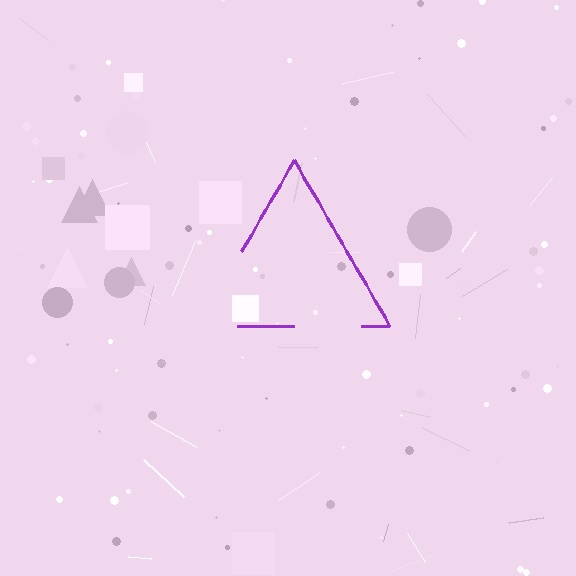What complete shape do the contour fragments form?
The contour fragments form a triangle.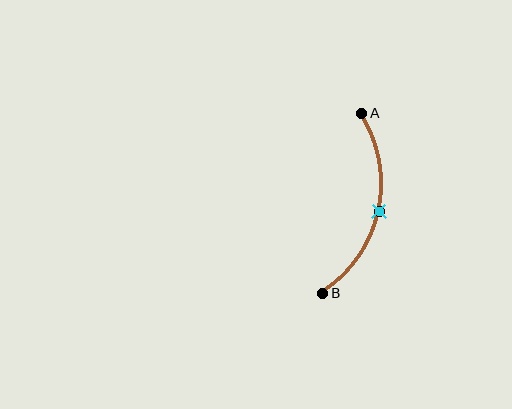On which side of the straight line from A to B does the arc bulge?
The arc bulges to the right of the straight line connecting A and B.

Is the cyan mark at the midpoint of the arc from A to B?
Yes. The cyan mark lies on the arc at equal arc-length from both A and B — it is the arc midpoint.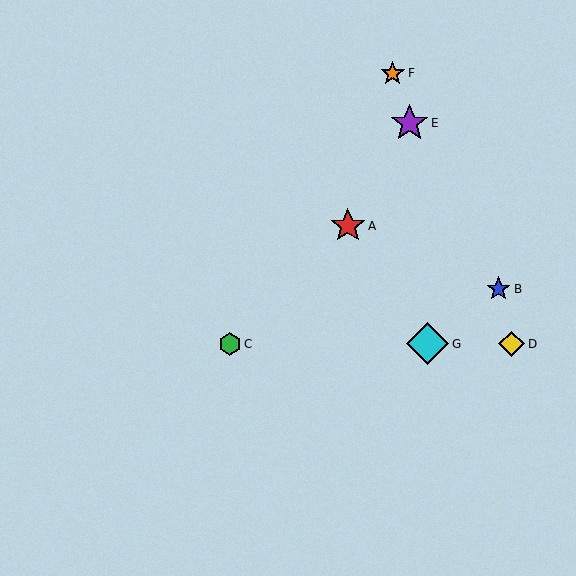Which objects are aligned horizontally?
Objects C, D, G are aligned horizontally.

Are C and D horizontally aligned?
Yes, both are at y≈344.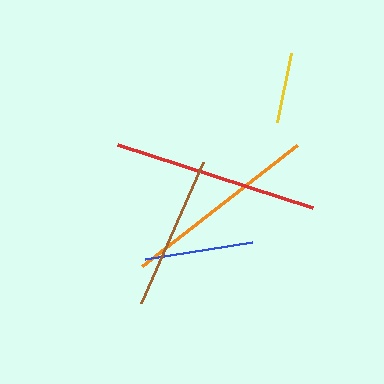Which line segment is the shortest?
The yellow line is the shortest at approximately 70 pixels.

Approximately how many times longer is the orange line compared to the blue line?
The orange line is approximately 1.8 times the length of the blue line.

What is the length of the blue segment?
The blue segment is approximately 109 pixels long.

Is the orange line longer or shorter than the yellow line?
The orange line is longer than the yellow line.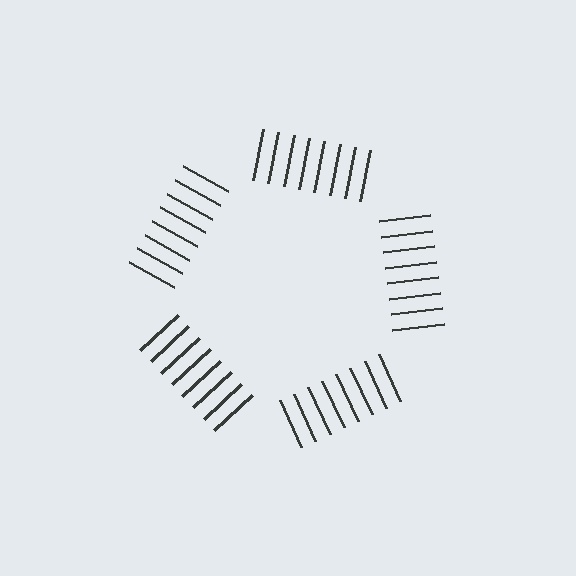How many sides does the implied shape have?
5 sides — the line-ends trace a pentagon.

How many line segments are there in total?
40 — 8 along each of the 5 edges.